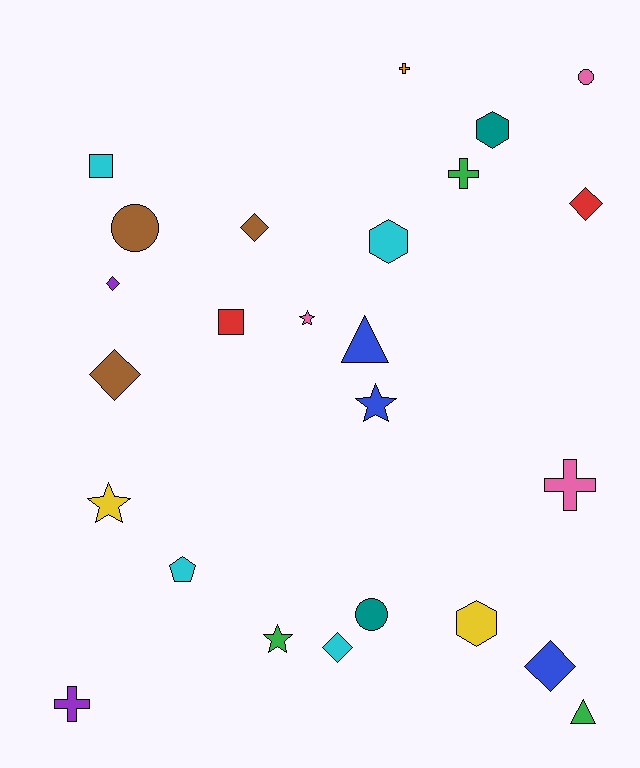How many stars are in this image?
There are 4 stars.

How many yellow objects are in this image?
There are 2 yellow objects.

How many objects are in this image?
There are 25 objects.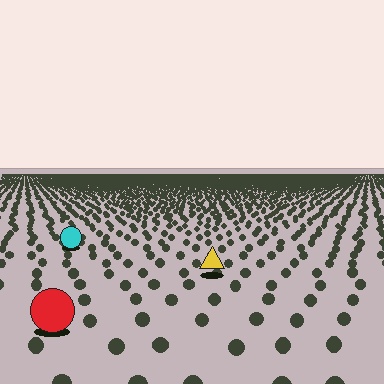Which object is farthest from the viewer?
The cyan circle is farthest from the viewer. It appears smaller and the ground texture around it is denser.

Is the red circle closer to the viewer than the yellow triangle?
Yes. The red circle is closer — you can tell from the texture gradient: the ground texture is coarser near it.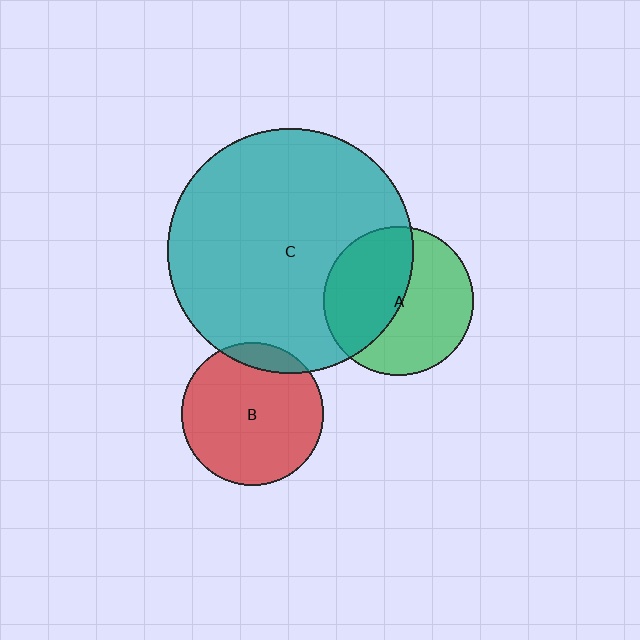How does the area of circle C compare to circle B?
Approximately 3.0 times.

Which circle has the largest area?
Circle C (teal).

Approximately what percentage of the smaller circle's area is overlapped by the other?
Approximately 10%.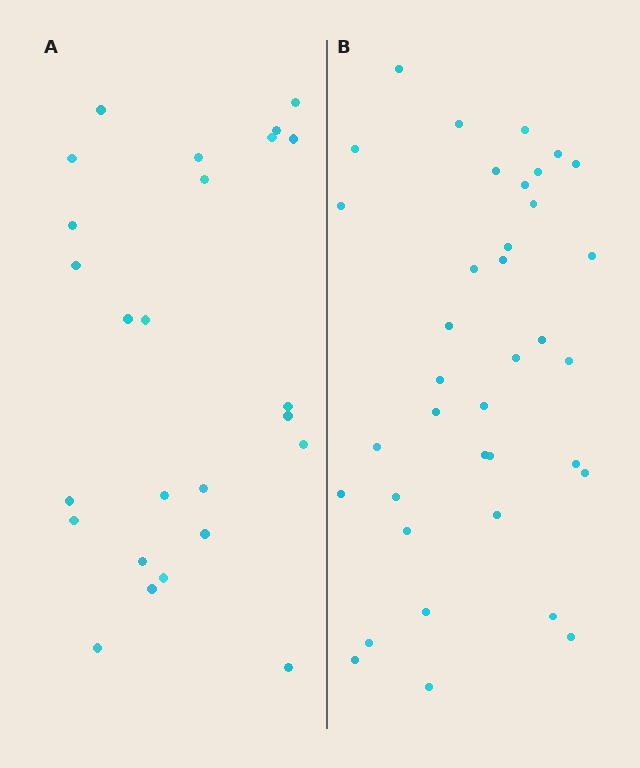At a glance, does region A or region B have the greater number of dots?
Region B (the right region) has more dots.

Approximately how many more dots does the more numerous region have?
Region B has roughly 12 or so more dots than region A.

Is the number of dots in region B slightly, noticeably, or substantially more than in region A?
Region B has substantially more. The ratio is roughly 1.5 to 1.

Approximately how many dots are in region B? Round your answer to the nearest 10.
About 40 dots. (The exact count is 37, which rounds to 40.)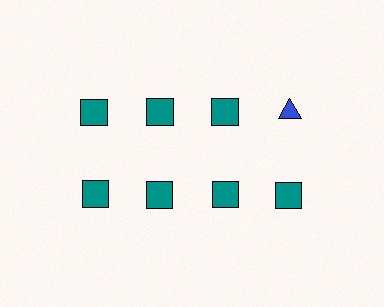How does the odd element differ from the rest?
It differs in both color (blue instead of teal) and shape (triangle instead of square).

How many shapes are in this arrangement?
There are 8 shapes arranged in a grid pattern.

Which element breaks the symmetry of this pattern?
The blue triangle in the top row, second from right column breaks the symmetry. All other shapes are teal squares.